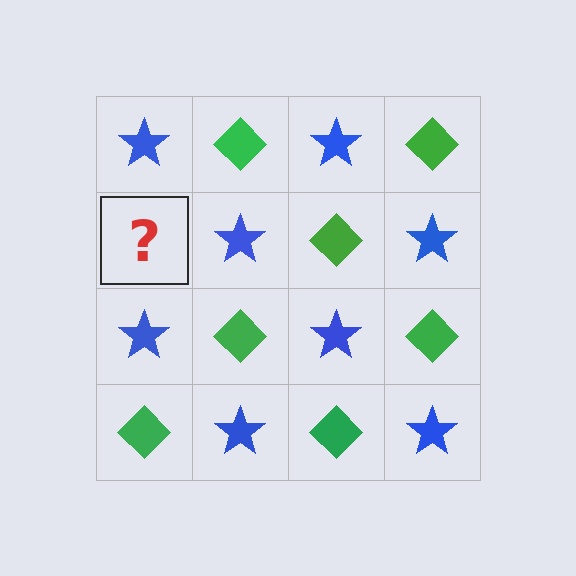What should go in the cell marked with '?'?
The missing cell should contain a green diamond.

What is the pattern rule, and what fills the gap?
The rule is that it alternates blue star and green diamond in a checkerboard pattern. The gap should be filled with a green diamond.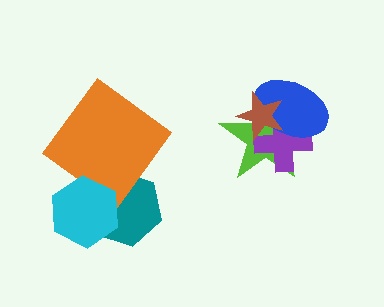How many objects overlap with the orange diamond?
2 objects overlap with the orange diamond.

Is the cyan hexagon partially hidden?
No, no other shape covers it.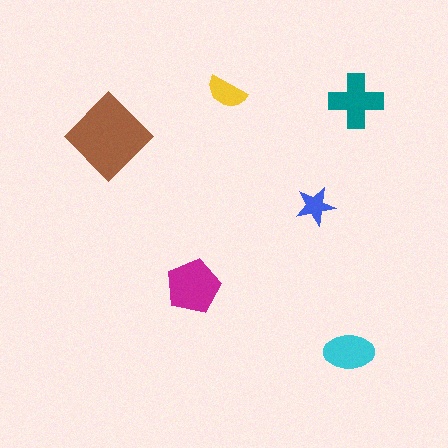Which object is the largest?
The brown diamond.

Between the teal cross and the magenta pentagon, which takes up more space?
The magenta pentagon.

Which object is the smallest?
The blue star.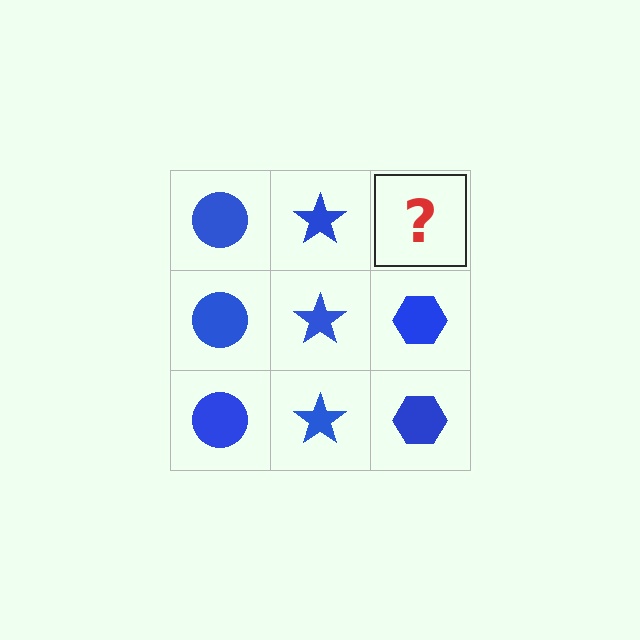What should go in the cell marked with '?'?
The missing cell should contain a blue hexagon.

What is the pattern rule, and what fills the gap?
The rule is that each column has a consistent shape. The gap should be filled with a blue hexagon.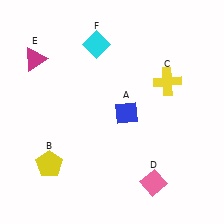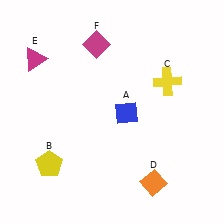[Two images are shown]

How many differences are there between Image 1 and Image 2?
There are 2 differences between the two images.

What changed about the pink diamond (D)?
In Image 1, D is pink. In Image 2, it changed to orange.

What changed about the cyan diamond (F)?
In Image 1, F is cyan. In Image 2, it changed to magenta.